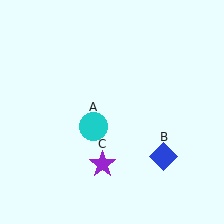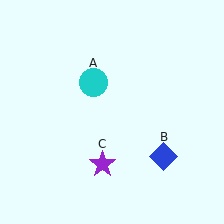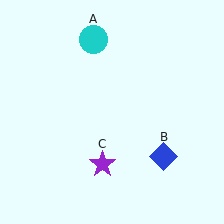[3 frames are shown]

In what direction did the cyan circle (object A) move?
The cyan circle (object A) moved up.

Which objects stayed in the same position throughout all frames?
Blue diamond (object B) and purple star (object C) remained stationary.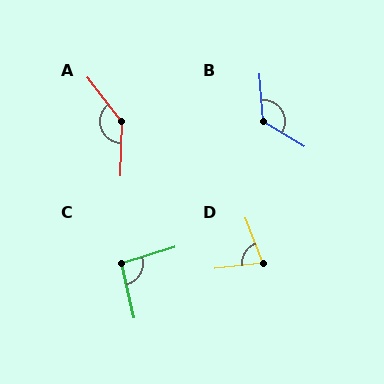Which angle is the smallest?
D, at approximately 76 degrees.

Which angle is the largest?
A, at approximately 140 degrees.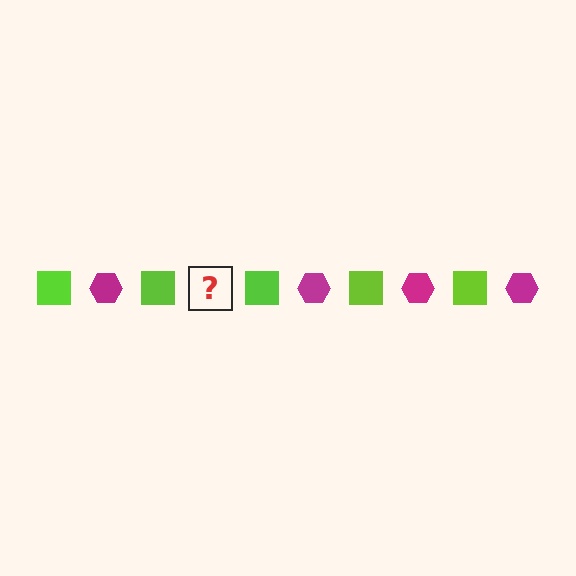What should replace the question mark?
The question mark should be replaced with a magenta hexagon.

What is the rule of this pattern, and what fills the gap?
The rule is that the pattern alternates between lime square and magenta hexagon. The gap should be filled with a magenta hexagon.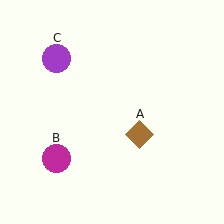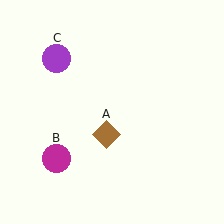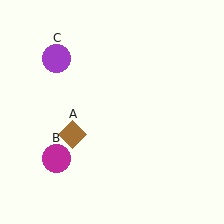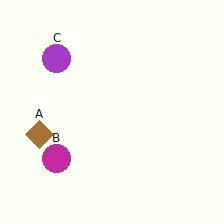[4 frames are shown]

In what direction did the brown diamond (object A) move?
The brown diamond (object A) moved left.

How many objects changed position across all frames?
1 object changed position: brown diamond (object A).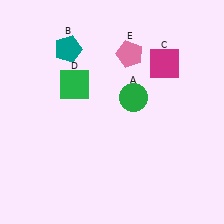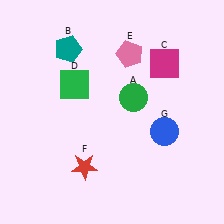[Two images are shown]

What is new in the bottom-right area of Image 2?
A blue circle (G) was added in the bottom-right area of Image 2.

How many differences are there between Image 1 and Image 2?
There are 2 differences between the two images.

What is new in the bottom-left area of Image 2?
A red star (F) was added in the bottom-left area of Image 2.